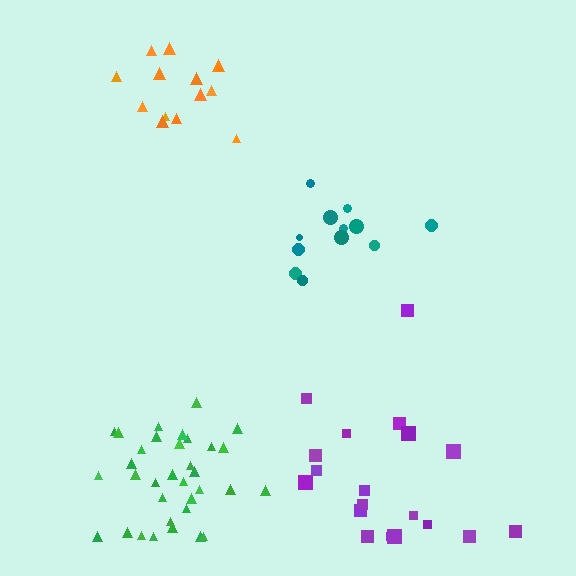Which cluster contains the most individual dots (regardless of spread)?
Green (35).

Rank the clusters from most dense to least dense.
green, orange, teal, purple.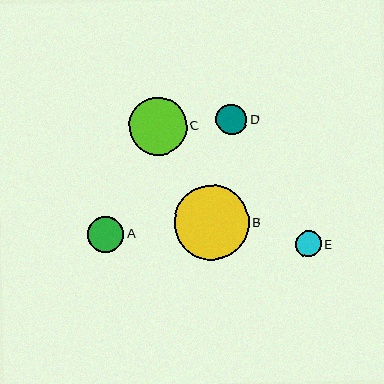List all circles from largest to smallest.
From largest to smallest: B, C, A, D, E.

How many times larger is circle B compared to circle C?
Circle B is approximately 1.3 times the size of circle C.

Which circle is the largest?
Circle B is the largest with a size of approximately 75 pixels.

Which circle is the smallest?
Circle E is the smallest with a size of approximately 26 pixels.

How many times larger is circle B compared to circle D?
Circle B is approximately 2.4 times the size of circle D.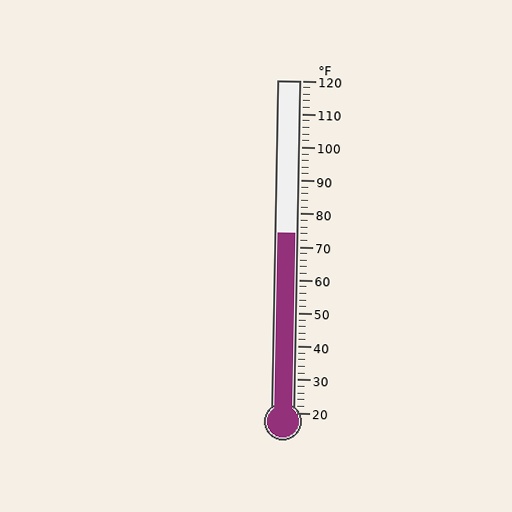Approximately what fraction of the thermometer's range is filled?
The thermometer is filled to approximately 55% of its range.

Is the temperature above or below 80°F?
The temperature is below 80°F.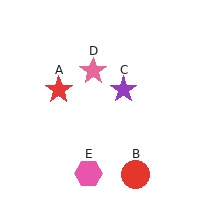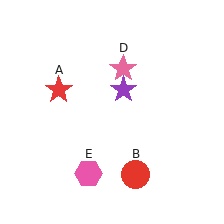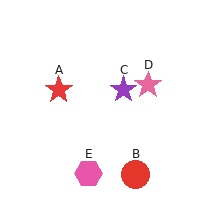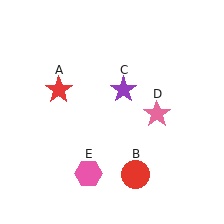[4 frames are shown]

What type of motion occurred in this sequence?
The pink star (object D) rotated clockwise around the center of the scene.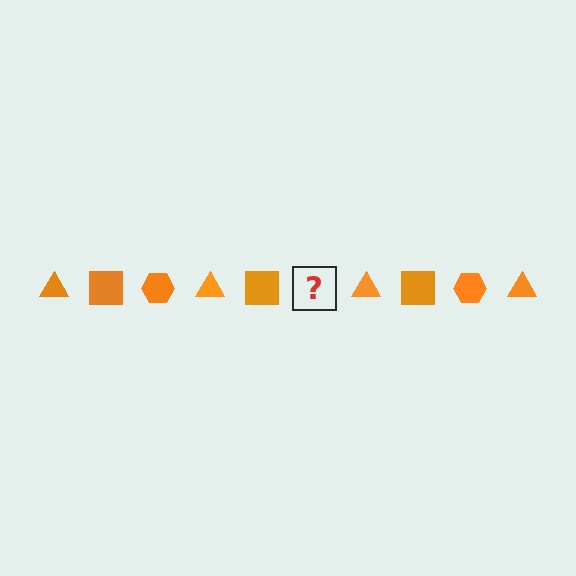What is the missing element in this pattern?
The missing element is an orange hexagon.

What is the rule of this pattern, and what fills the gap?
The rule is that the pattern cycles through triangle, square, hexagon shapes in orange. The gap should be filled with an orange hexagon.